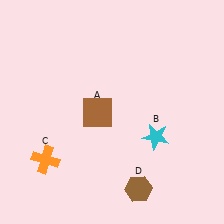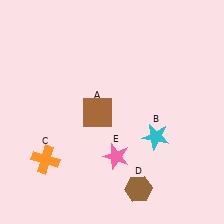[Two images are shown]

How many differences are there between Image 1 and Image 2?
There is 1 difference between the two images.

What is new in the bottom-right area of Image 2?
A pink star (E) was added in the bottom-right area of Image 2.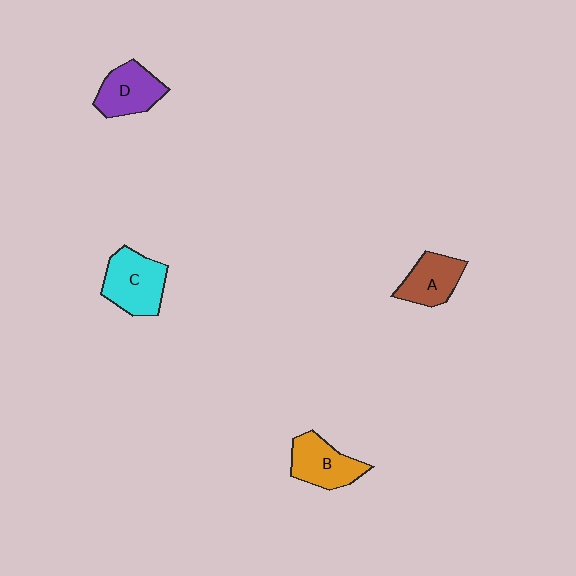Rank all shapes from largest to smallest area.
From largest to smallest: C (cyan), B (orange), D (purple), A (brown).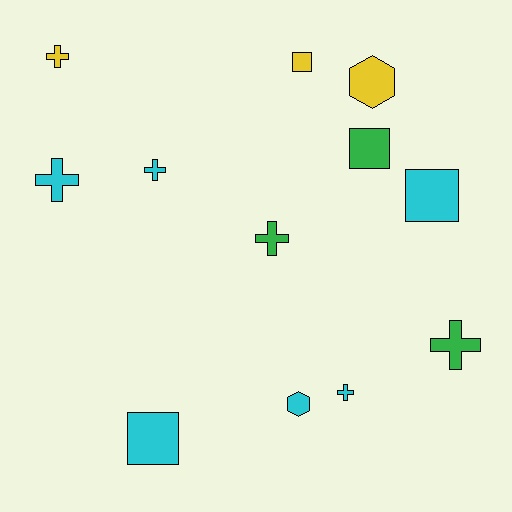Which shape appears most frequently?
Cross, with 6 objects.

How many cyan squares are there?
There are 2 cyan squares.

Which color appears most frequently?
Cyan, with 6 objects.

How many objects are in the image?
There are 12 objects.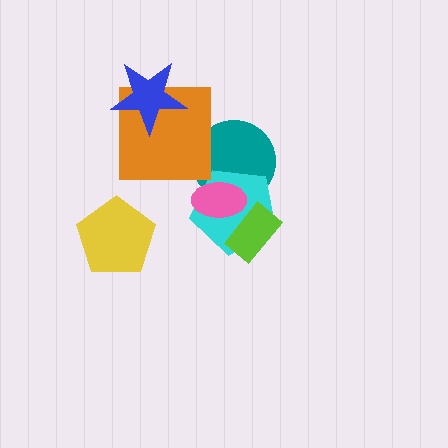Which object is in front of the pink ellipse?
The lime rectangle is in front of the pink ellipse.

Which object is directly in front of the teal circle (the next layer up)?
The cyan pentagon is directly in front of the teal circle.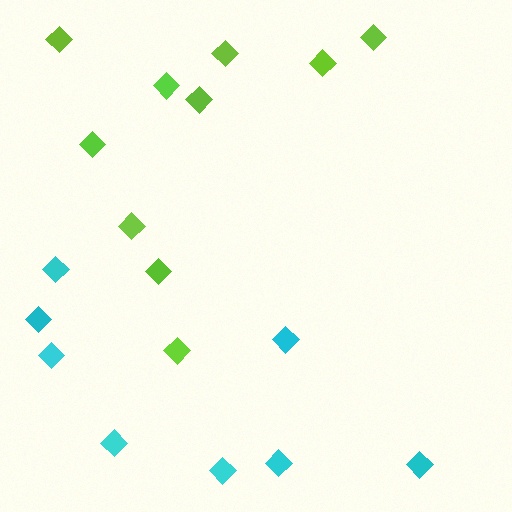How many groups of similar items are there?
There are 2 groups: one group of cyan diamonds (8) and one group of lime diamonds (10).